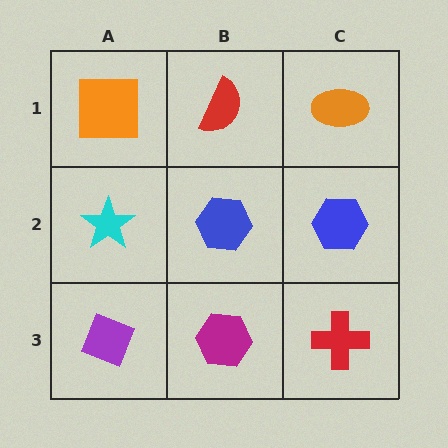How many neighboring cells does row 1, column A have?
2.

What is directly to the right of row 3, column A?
A magenta hexagon.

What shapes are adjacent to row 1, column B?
A blue hexagon (row 2, column B), an orange square (row 1, column A), an orange ellipse (row 1, column C).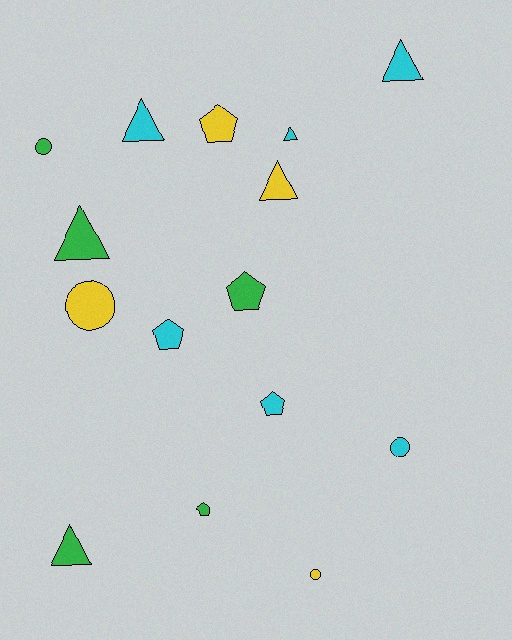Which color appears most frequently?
Cyan, with 6 objects.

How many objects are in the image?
There are 15 objects.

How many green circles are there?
There is 1 green circle.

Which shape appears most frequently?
Triangle, with 6 objects.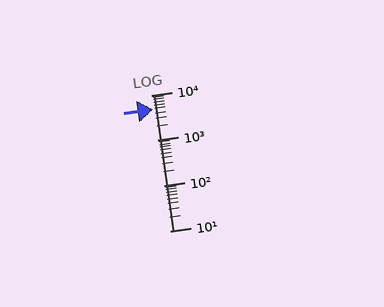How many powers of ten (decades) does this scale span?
The scale spans 3 decades, from 10 to 10000.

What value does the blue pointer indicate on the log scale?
The pointer indicates approximately 4900.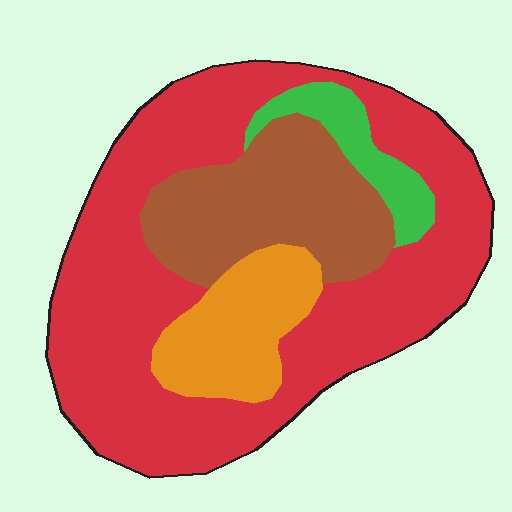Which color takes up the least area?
Green, at roughly 5%.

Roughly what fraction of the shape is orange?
Orange covers around 15% of the shape.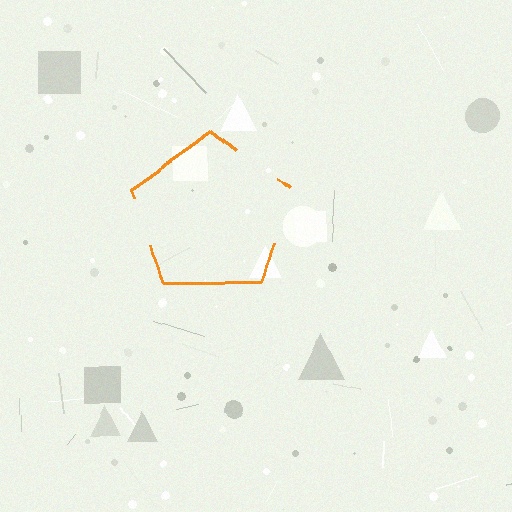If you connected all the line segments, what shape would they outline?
They would outline a pentagon.